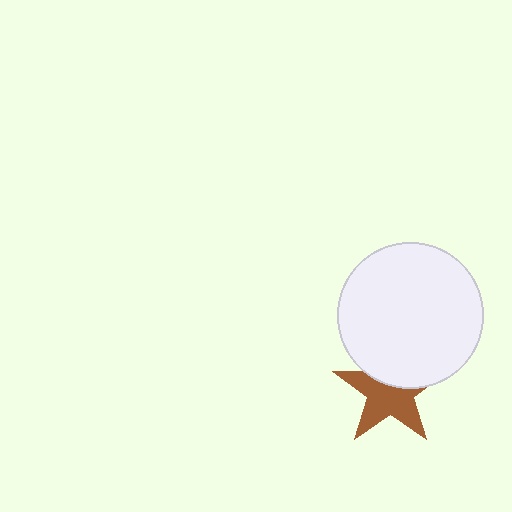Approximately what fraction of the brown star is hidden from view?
Roughly 38% of the brown star is hidden behind the white circle.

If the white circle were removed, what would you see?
You would see the complete brown star.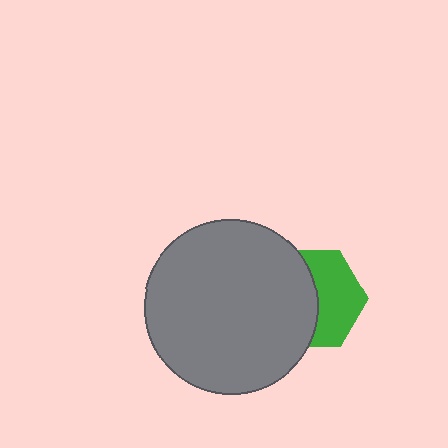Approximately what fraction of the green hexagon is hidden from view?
Roughly 51% of the green hexagon is hidden behind the gray circle.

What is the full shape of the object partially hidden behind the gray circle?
The partially hidden object is a green hexagon.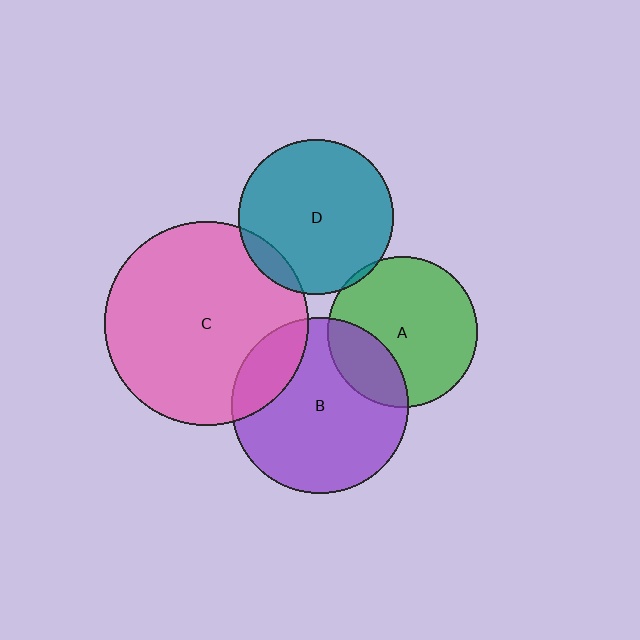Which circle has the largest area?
Circle C (pink).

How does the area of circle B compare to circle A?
Approximately 1.4 times.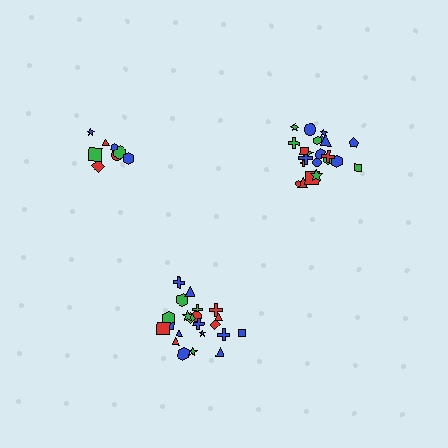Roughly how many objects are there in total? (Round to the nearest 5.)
Roughly 50 objects in total.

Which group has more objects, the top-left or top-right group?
The top-right group.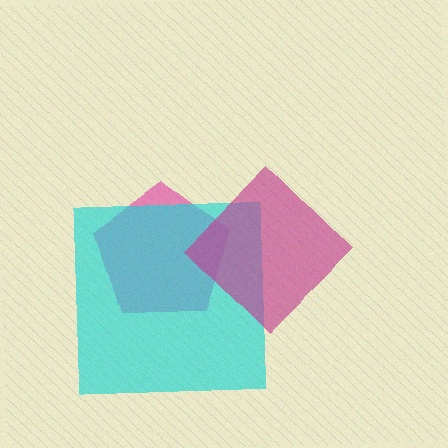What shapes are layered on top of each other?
The layered shapes are: a pink pentagon, a cyan square, a magenta diamond.